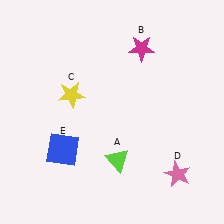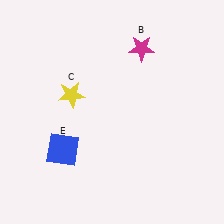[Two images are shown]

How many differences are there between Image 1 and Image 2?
There are 2 differences between the two images.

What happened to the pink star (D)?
The pink star (D) was removed in Image 2. It was in the bottom-right area of Image 1.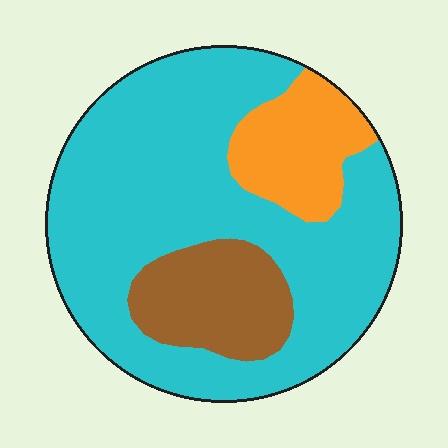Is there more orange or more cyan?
Cyan.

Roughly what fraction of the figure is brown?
Brown covers roughly 15% of the figure.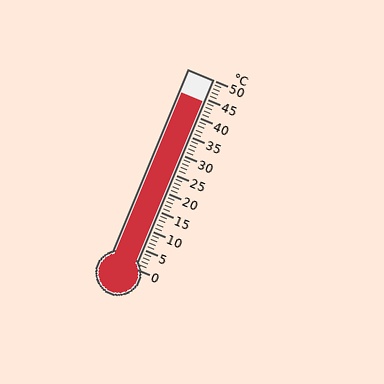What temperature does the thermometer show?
The thermometer shows approximately 44°C.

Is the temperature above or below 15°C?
The temperature is above 15°C.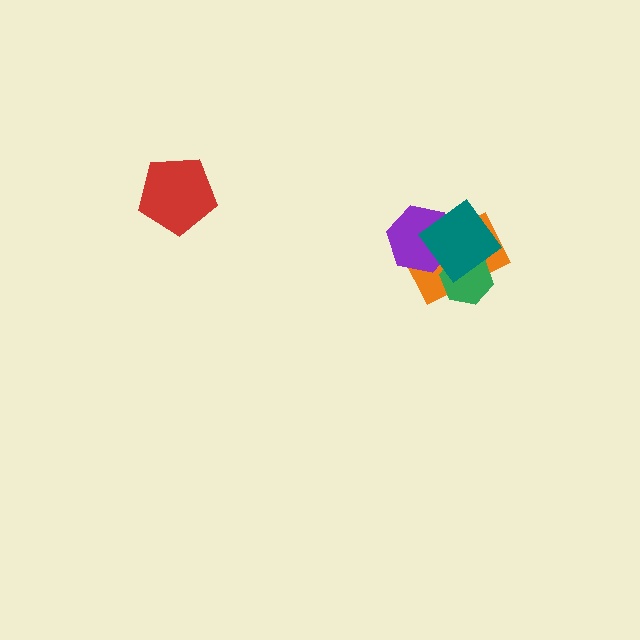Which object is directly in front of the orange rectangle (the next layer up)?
The purple hexagon is directly in front of the orange rectangle.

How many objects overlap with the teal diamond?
3 objects overlap with the teal diamond.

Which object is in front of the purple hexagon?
The teal diamond is in front of the purple hexagon.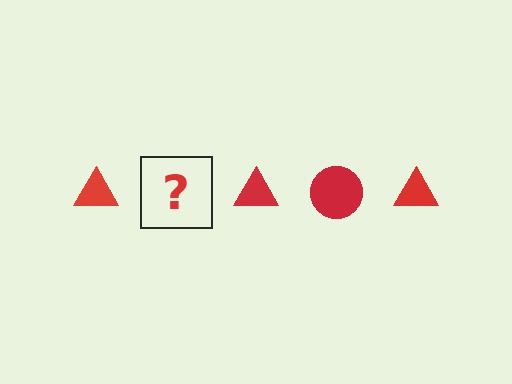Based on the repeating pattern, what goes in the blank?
The blank should be a red circle.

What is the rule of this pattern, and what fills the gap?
The rule is that the pattern cycles through triangle, circle shapes in red. The gap should be filled with a red circle.